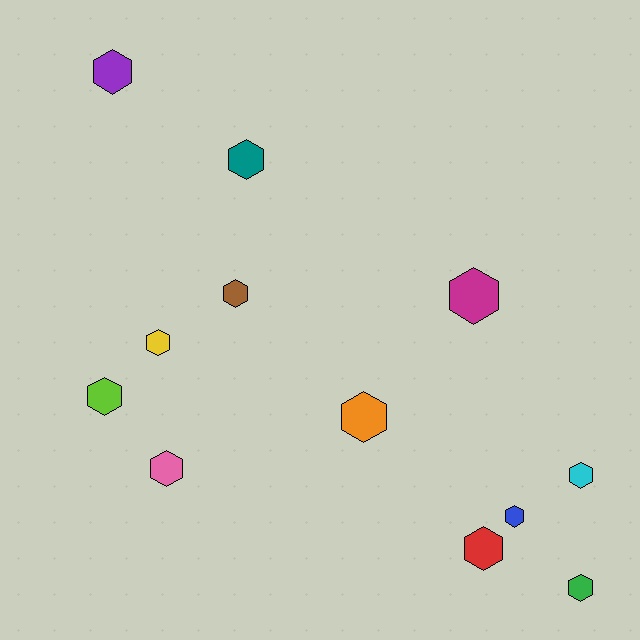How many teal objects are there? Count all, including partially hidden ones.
There is 1 teal object.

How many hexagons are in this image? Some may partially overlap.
There are 12 hexagons.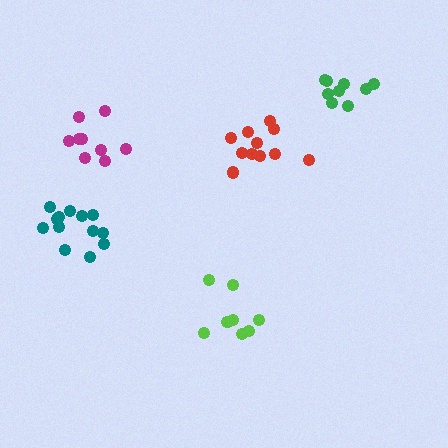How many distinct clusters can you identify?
There are 5 distinct clusters.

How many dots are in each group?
Group 1: 11 dots, Group 2: 13 dots, Group 3: 9 dots, Group 4: 9 dots, Group 5: 9 dots (51 total).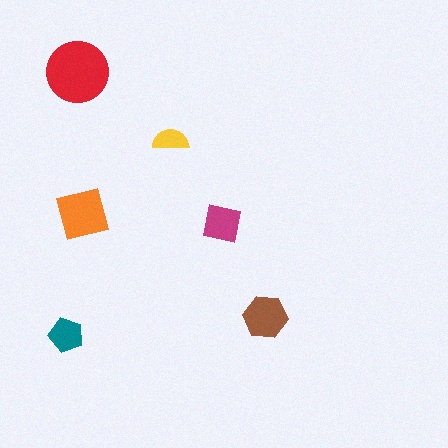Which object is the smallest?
The yellow semicircle.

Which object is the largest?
The red circle.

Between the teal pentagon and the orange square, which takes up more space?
The orange square.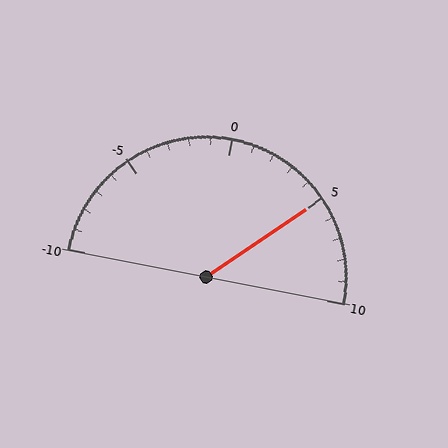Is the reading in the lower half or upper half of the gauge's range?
The reading is in the upper half of the range (-10 to 10).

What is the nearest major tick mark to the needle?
The nearest major tick mark is 5.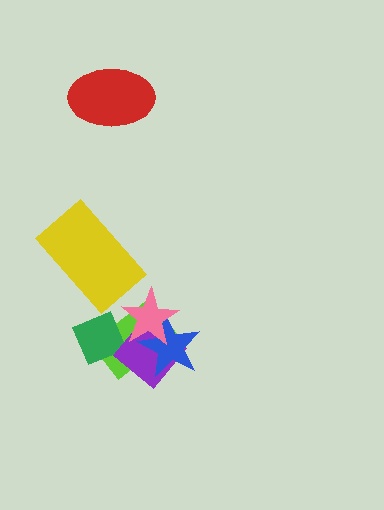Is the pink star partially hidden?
No, no other shape covers it.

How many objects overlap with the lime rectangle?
4 objects overlap with the lime rectangle.